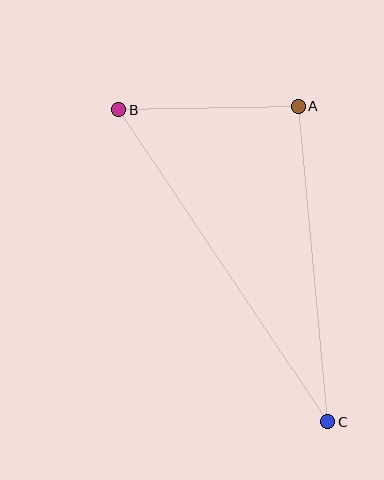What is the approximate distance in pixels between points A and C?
The distance between A and C is approximately 317 pixels.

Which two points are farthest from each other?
Points B and C are farthest from each other.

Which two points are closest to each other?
Points A and B are closest to each other.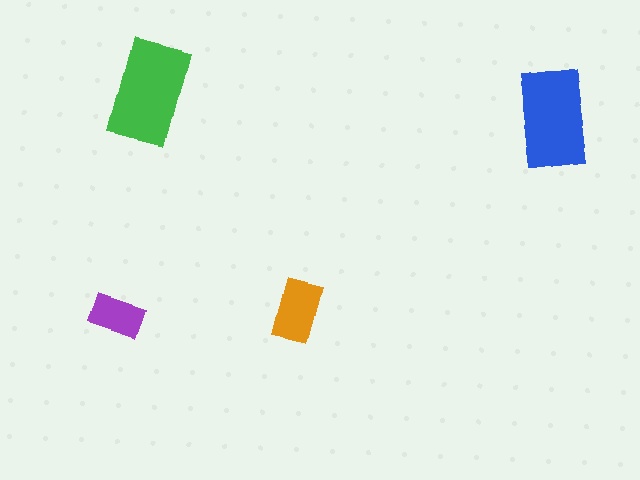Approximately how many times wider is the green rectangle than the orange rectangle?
About 1.5 times wider.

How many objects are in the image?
There are 4 objects in the image.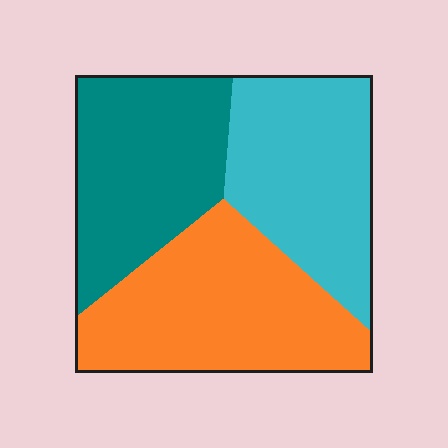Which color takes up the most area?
Orange, at roughly 35%.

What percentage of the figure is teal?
Teal covers 31% of the figure.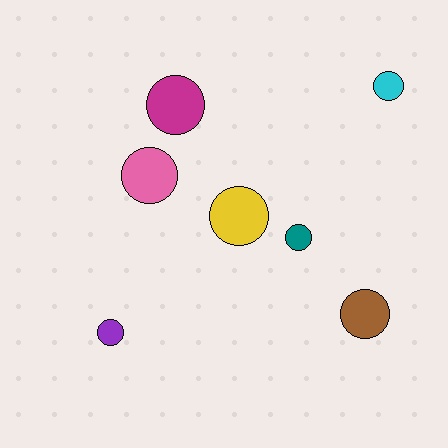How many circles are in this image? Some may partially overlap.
There are 7 circles.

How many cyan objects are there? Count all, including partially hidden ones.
There is 1 cyan object.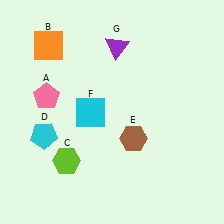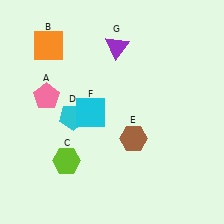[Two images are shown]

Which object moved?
The cyan pentagon (D) moved right.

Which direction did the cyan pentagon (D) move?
The cyan pentagon (D) moved right.